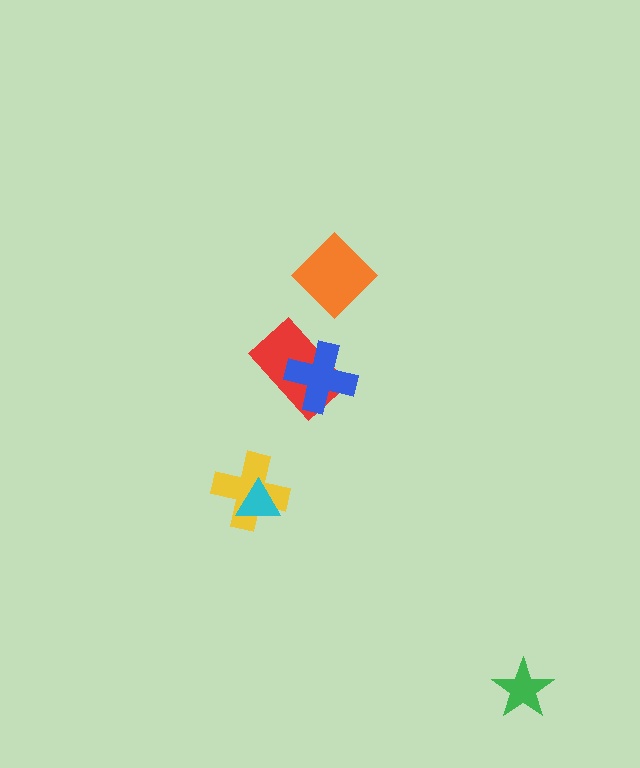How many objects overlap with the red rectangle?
1 object overlaps with the red rectangle.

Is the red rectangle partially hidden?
Yes, it is partially covered by another shape.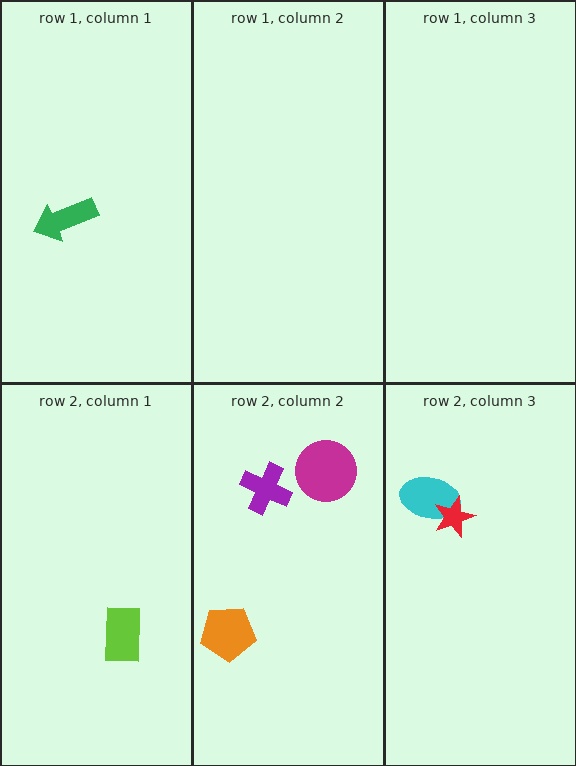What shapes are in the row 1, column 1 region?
The green arrow.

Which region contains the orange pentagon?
The row 2, column 2 region.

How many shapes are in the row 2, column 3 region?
2.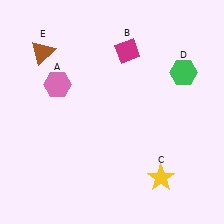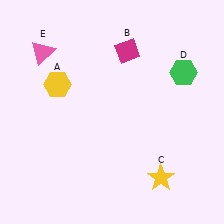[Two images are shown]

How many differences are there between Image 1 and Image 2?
There are 2 differences between the two images.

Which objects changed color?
A changed from pink to yellow. E changed from brown to pink.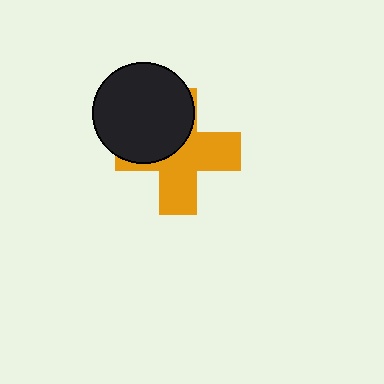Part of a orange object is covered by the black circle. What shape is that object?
It is a cross.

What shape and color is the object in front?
The object in front is a black circle.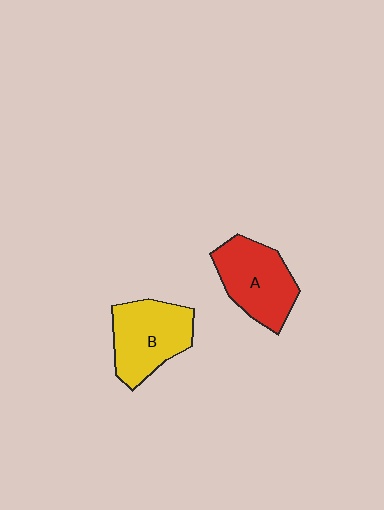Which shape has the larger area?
Shape B (yellow).